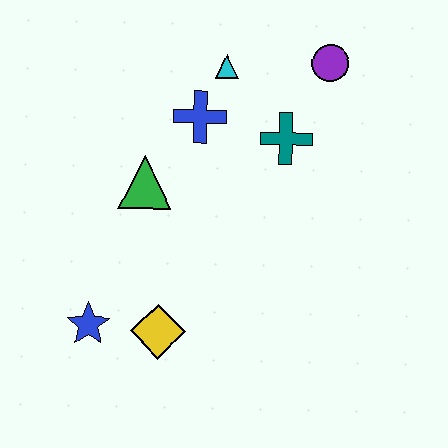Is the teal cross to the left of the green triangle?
No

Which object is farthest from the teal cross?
The blue star is farthest from the teal cross.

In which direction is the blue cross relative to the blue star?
The blue cross is above the blue star.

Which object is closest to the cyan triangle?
The blue cross is closest to the cyan triangle.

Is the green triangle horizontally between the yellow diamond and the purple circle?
No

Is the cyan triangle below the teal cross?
No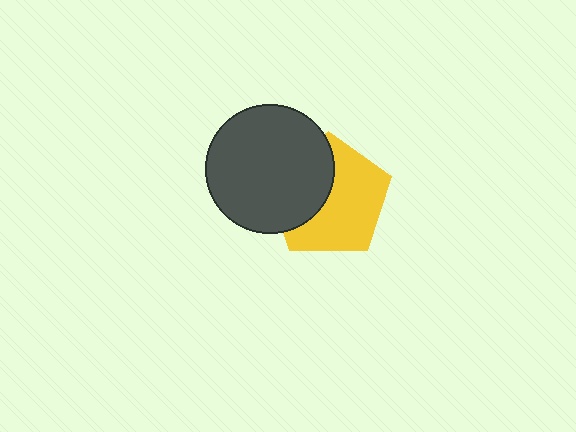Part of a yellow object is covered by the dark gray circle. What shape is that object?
It is a pentagon.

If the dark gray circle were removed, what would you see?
You would see the complete yellow pentagon.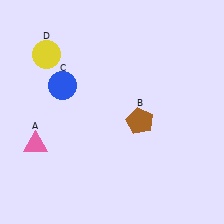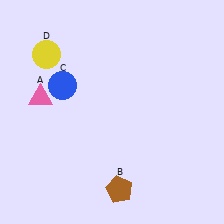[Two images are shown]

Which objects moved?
The objects that moved are: the pink triangle (A), the brown pentagon (B).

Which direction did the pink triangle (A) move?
The pink triangle (A) moved up.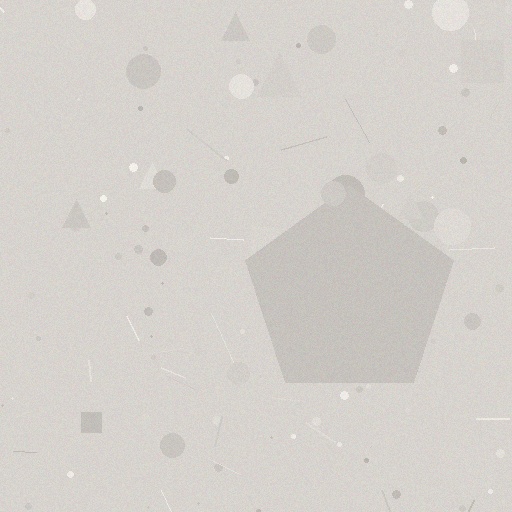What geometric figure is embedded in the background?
A pentagon is embedded in the background.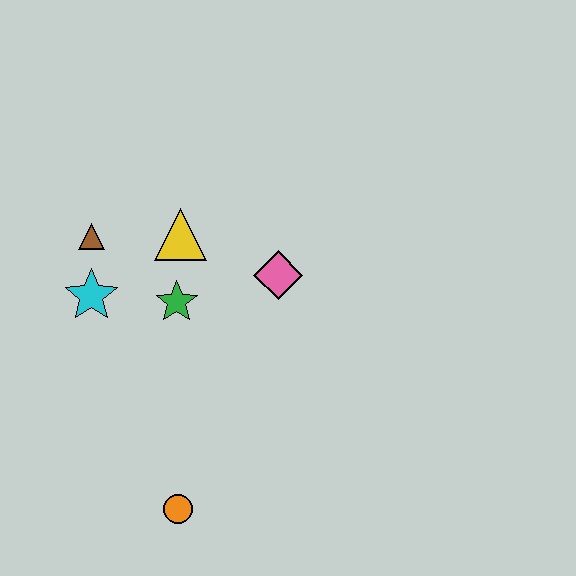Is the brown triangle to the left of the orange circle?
Yes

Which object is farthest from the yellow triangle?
The orange circle is farthest from the yellow triangle.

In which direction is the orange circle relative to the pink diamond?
The orange circle is below the pink diamond.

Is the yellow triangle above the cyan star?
Yes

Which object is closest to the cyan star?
The brown triangle is closest to the cyan star.